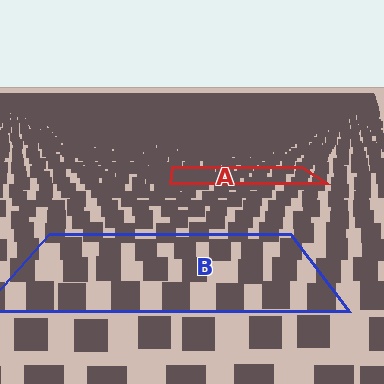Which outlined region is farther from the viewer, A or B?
Region A is farther from the viewer — the texture elements inside it appear smaller and more densely packed.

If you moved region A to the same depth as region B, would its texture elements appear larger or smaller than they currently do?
They would appear larger. At a closer depth, the same texture elements are projected at a bigger on-screen size.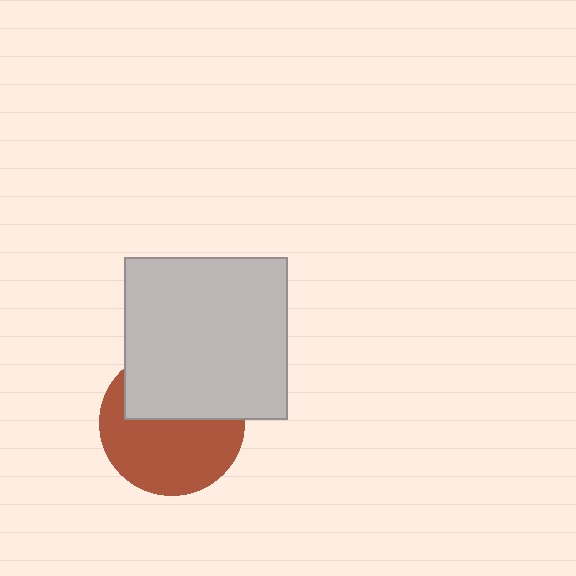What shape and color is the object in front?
The object in front is a light gray square.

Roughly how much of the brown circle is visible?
About half of it is visible (roughly 58%).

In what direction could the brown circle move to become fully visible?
The brown circle could move down. That would shift it out from behind the light gray square entirely.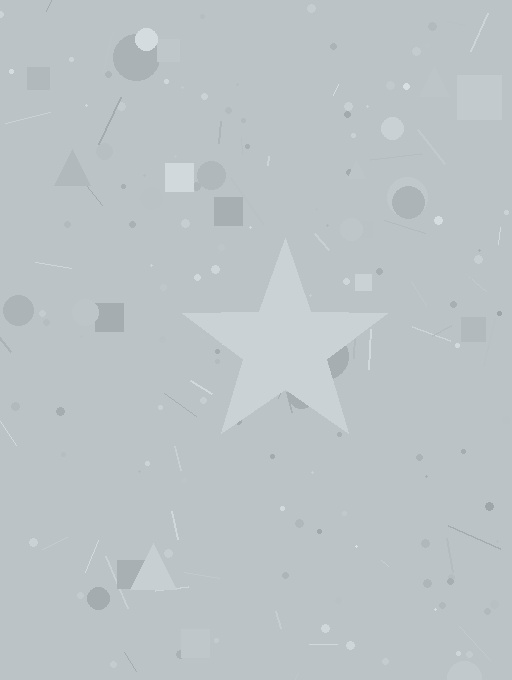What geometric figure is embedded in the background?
A star is embedded in the background.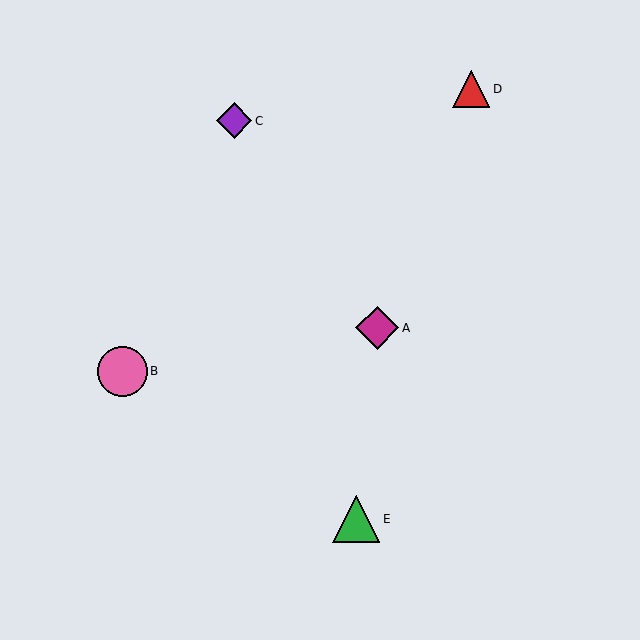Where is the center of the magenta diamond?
The center of the magenta diamond is at (377, 328).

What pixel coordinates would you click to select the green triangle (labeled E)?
Click at (356, 519) to select the green triangle E.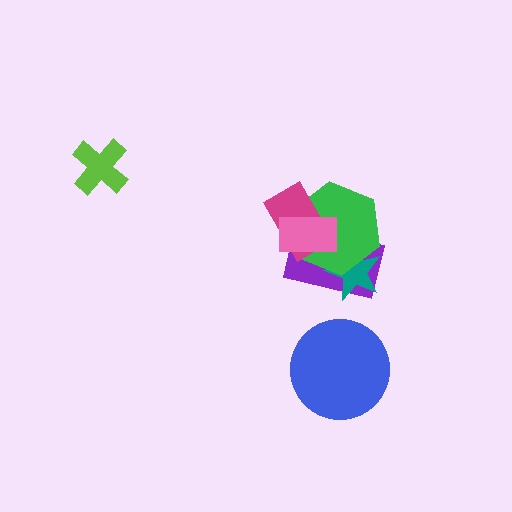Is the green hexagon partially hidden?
Yes, it is partially covered by another shape.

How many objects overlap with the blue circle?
0 objects overlap with the blue circle.